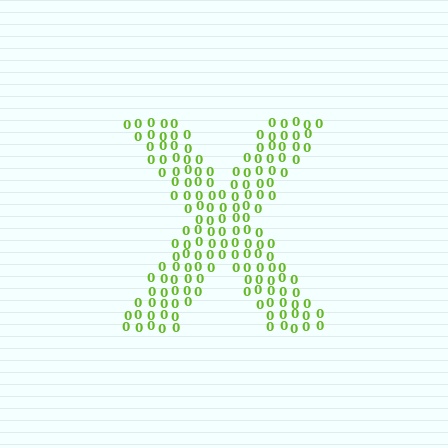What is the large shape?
The large shape is the letter X.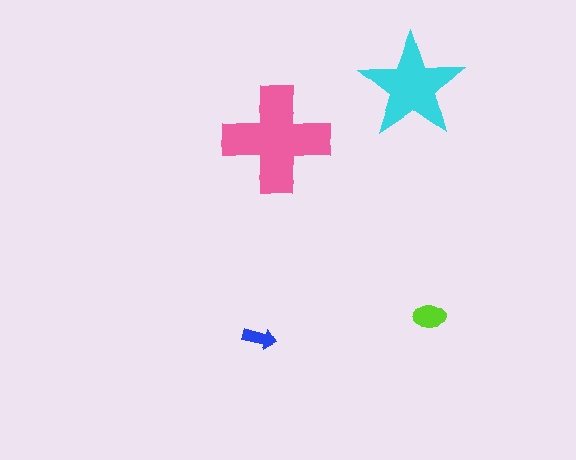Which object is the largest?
The pink cross.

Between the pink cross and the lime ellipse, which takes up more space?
The pink cross.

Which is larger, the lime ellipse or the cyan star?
The cyan star.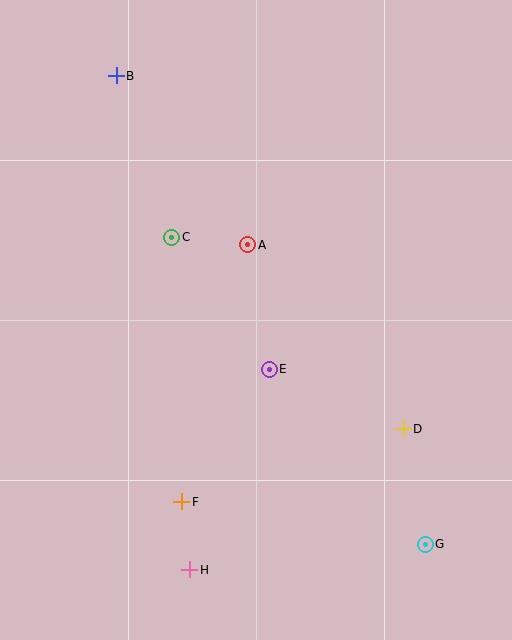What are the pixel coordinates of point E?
Point E is at (269, 369).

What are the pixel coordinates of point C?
Point C is at (172, 237).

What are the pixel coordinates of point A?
Point A is at (248, 245).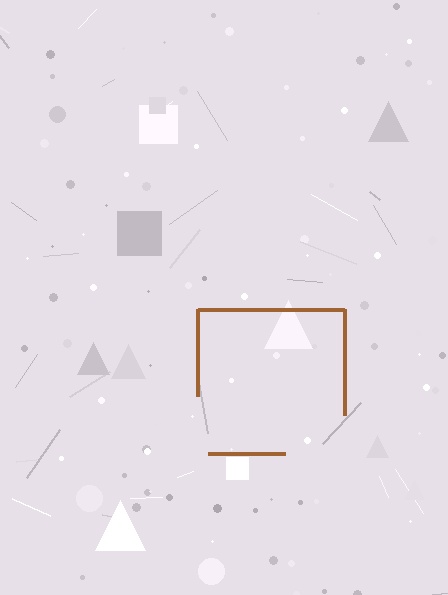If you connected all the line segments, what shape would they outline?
They would outline a square.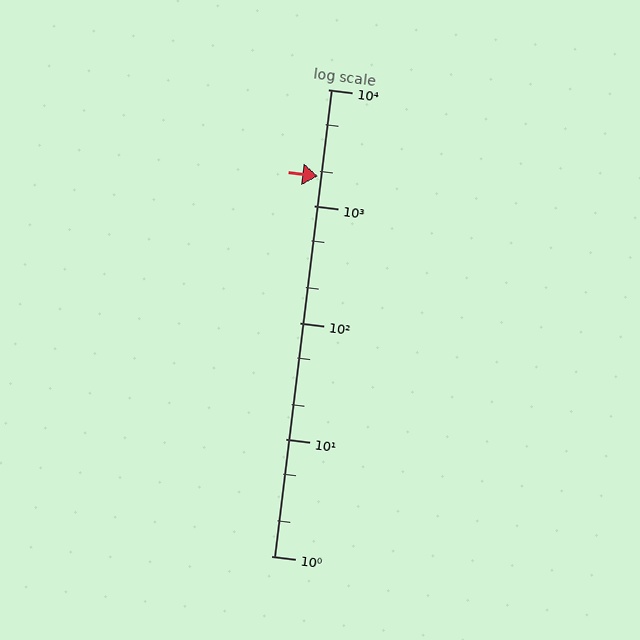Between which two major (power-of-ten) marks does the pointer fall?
The pointer is between 1000 and 10000.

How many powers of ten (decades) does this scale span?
The scale spans 4 decades, from 1 to 10000.